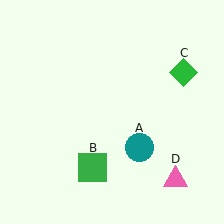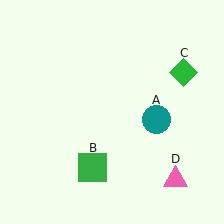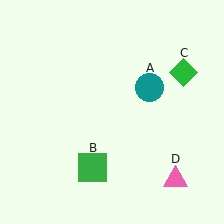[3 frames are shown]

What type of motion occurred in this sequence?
The teal circle (object A) rotated counterclockwise around the center of the scene.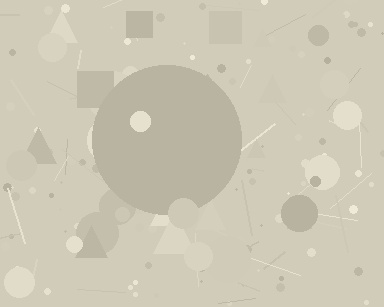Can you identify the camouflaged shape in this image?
The camouflaged shape is a circle.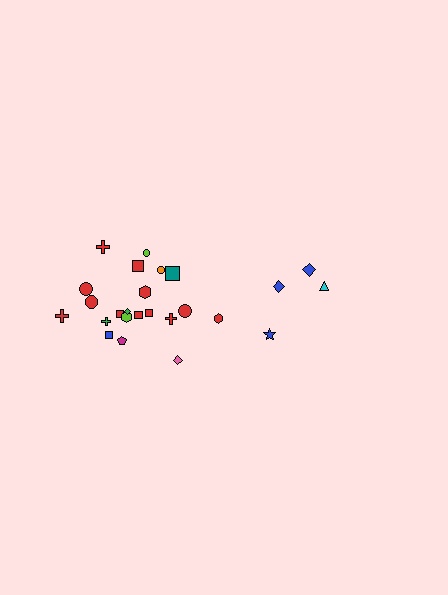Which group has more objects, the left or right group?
The left group.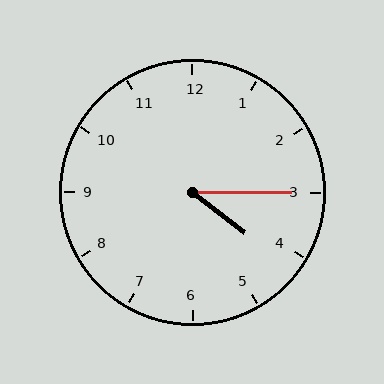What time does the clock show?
4:15.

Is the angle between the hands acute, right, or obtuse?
It is acute.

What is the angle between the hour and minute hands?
Approximately 38 degrees.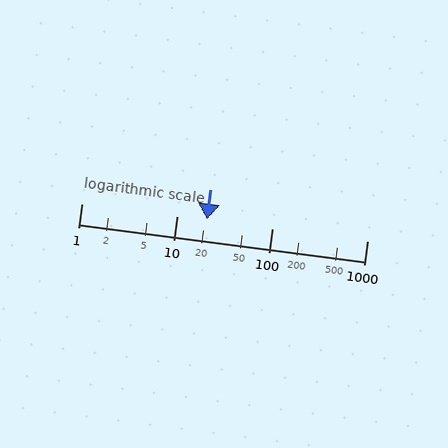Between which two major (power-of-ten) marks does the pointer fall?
The pointer is between 10 and 100.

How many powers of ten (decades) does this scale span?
The scale spans 3 decades, from 1 to 1000.